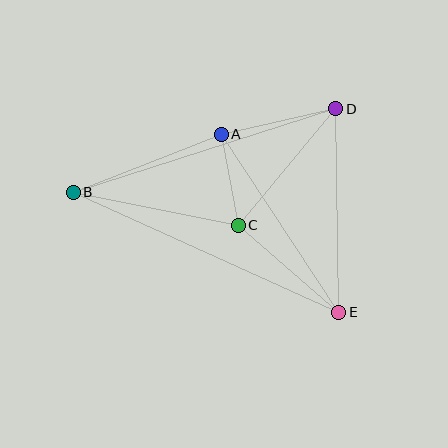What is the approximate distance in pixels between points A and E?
The distance between A and E is approximately 213 pixels.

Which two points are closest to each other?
Points A and C are closest to each other.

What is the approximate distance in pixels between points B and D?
The distance between B and D is approximately 276 pixels.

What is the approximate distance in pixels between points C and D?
The distance between C and D is approximately 152 pixels.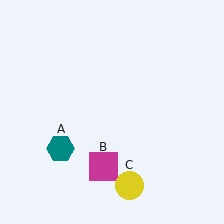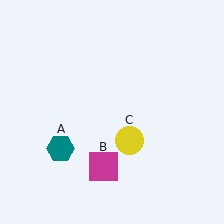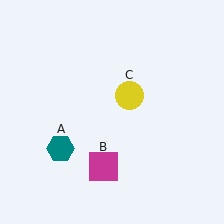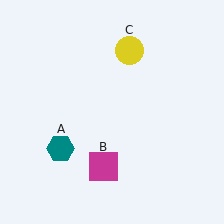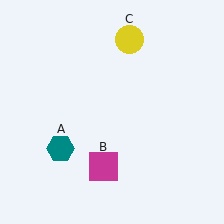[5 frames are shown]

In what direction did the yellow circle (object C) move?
The yellow circle (object C) moved up.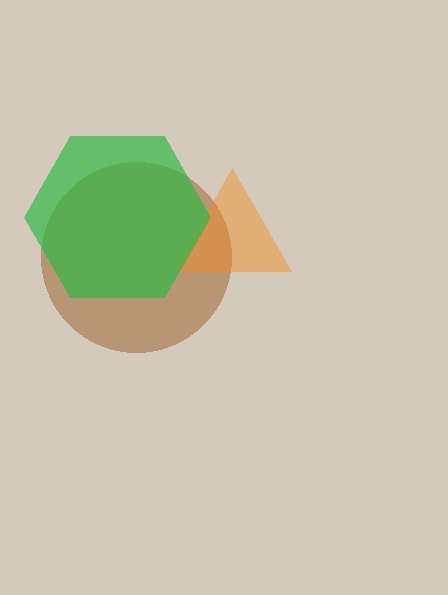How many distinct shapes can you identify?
There are 3 distinct shapes: a brown circle, an orange triangle, a green hexagon.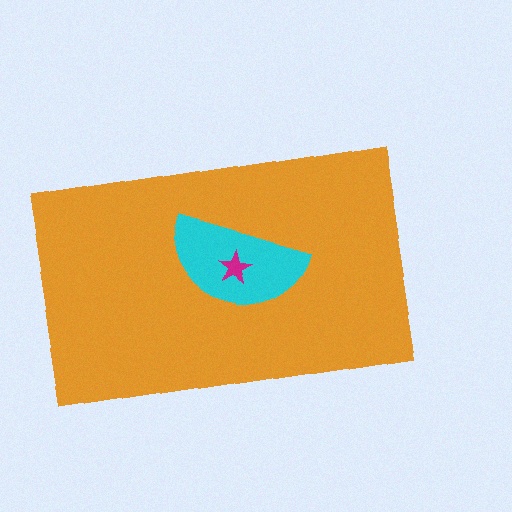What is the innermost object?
The magenta star.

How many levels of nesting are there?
3.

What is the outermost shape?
The orange rectangle.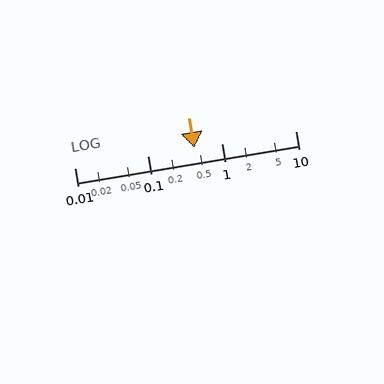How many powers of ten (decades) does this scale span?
The scale spans 3 decades, from 0.01 to 10.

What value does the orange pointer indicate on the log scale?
The pointer indicates approximately 0.42.